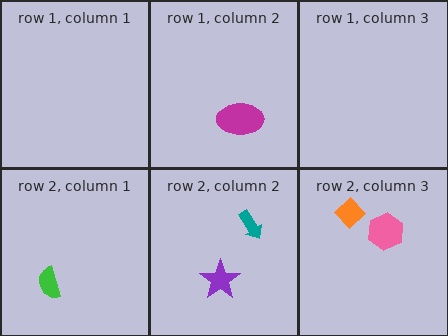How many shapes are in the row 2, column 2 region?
2.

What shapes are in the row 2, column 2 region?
The purple star, the teal arrow.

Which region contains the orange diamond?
The row 2, column 3 region.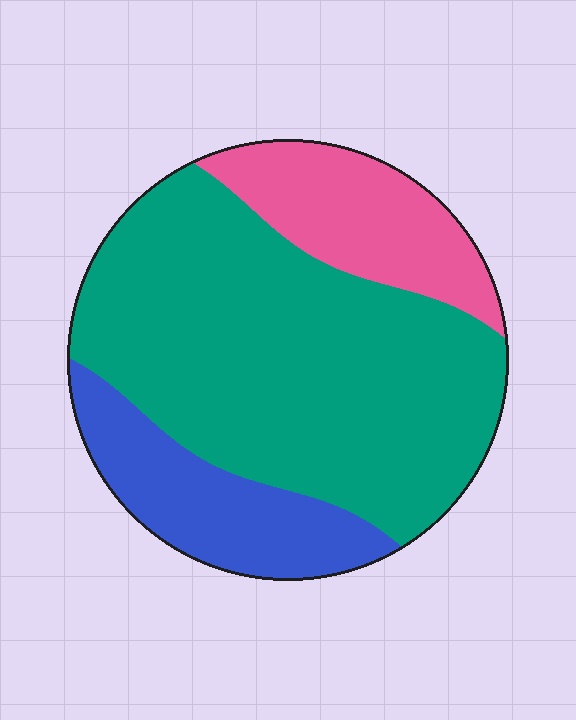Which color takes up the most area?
Teal, at roughly 65%.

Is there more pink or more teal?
Teal.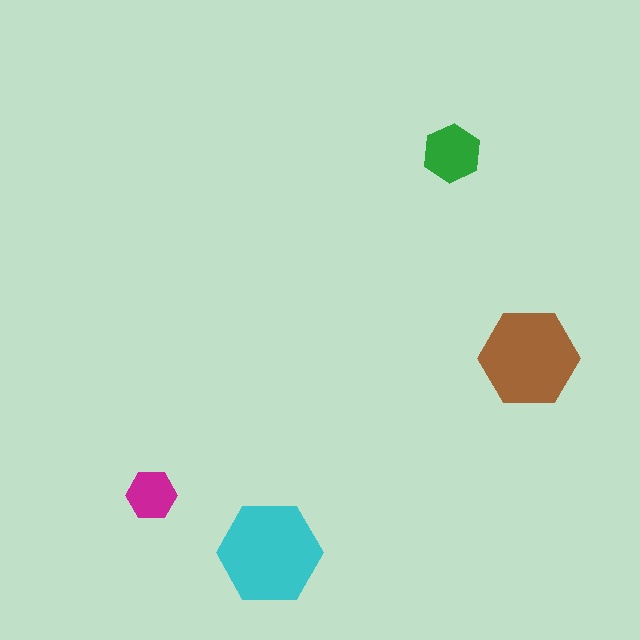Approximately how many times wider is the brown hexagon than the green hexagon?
About 1.5 times wider.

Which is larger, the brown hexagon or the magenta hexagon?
The brown one.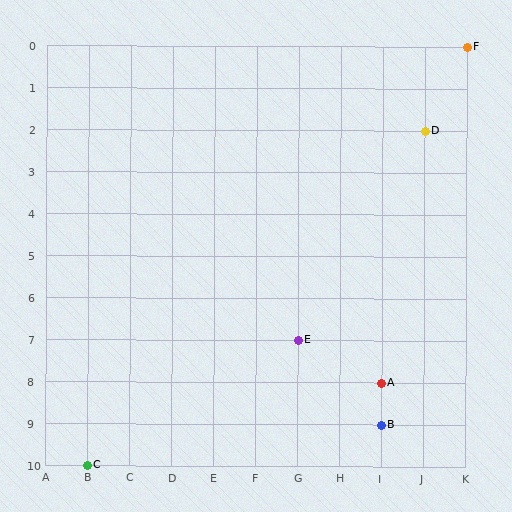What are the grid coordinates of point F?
Point F is at grid coordinates (K, 0).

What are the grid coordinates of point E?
Point E is at grid coordinates (G, 7).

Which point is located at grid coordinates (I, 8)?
Point A is at (I, 8).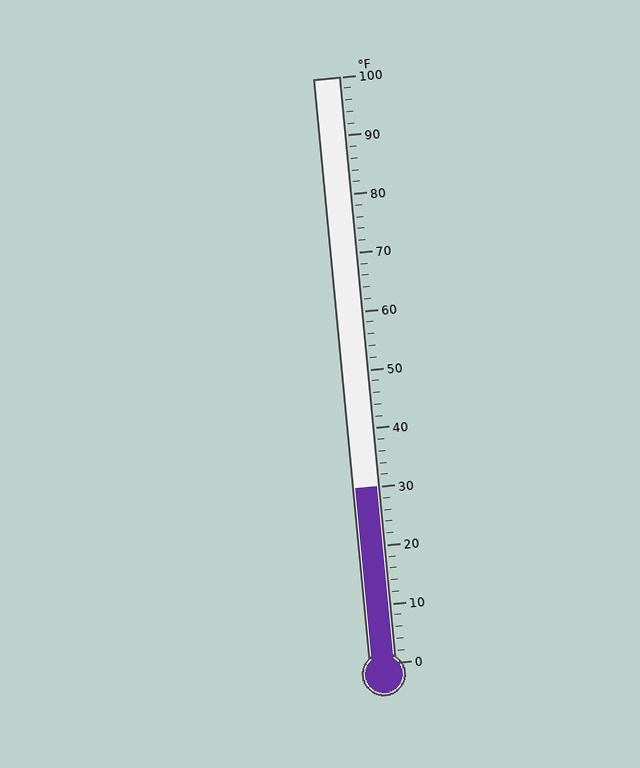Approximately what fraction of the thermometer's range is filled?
The thermometer is filled to approximately 30% of its range.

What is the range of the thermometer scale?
The thermometer scale ranges from 0°F to 100°F.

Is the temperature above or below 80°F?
The temperature is below 80°F.